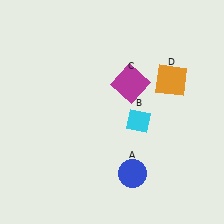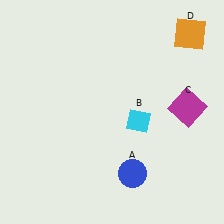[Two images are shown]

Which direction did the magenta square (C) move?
The magenta square (C) moved right.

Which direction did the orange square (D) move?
The orange square (D) moved up.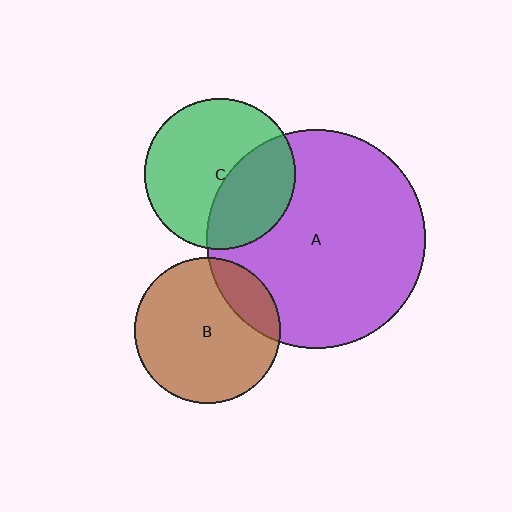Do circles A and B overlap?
Yes.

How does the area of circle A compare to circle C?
Approximately 2.1 times.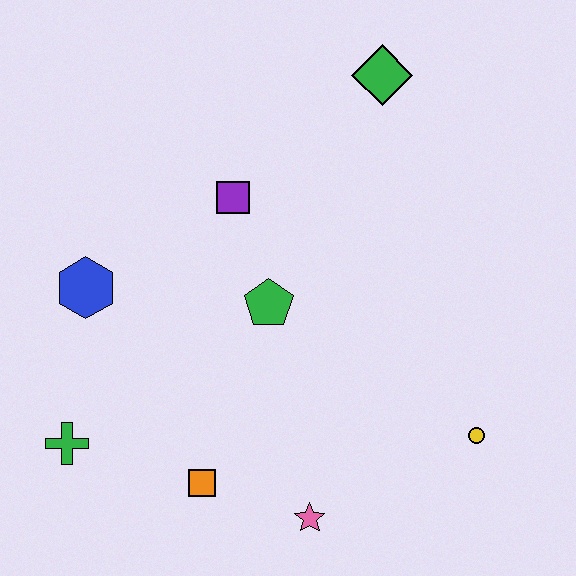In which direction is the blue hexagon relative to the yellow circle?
The blue hexagon is to the left of the yellow circle.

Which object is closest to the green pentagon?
The purple square is closest to the green pentagon.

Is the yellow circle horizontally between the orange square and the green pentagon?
No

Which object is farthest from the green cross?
The green diamond is farthest from the green cross.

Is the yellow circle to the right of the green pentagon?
Yes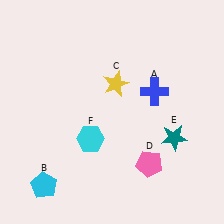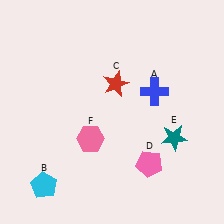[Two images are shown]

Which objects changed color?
C changed from yellow to red. F changed from cyan to pink.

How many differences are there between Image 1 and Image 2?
There are 2 differences between the two images.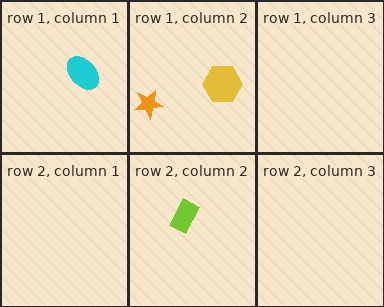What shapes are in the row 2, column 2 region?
The lime rectangle.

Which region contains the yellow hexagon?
The row 1, column 2 region.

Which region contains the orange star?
The row 1, column 2 region.